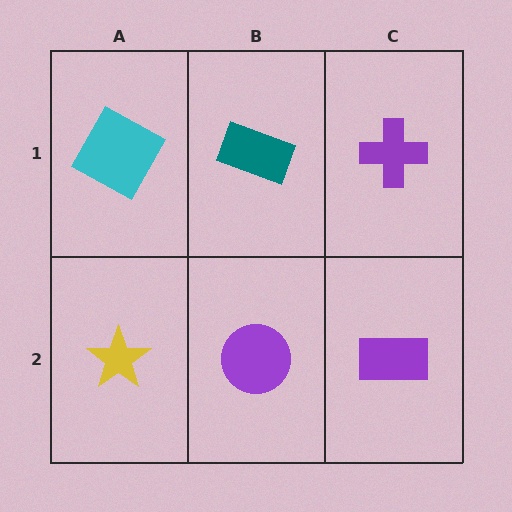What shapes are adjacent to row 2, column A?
A cyan square (row 1, column A), a purple circle (row 2, column B).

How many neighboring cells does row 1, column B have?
3.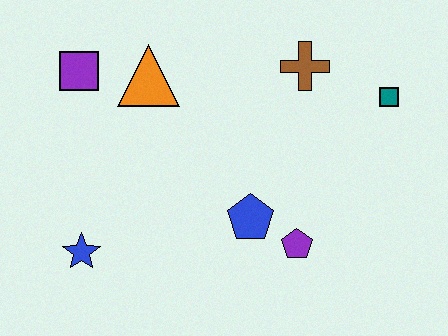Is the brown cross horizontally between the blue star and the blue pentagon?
No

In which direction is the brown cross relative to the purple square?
The brown cross is to the right of the purple square.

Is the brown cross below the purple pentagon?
No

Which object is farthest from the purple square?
The teal square is farthest from the purple square.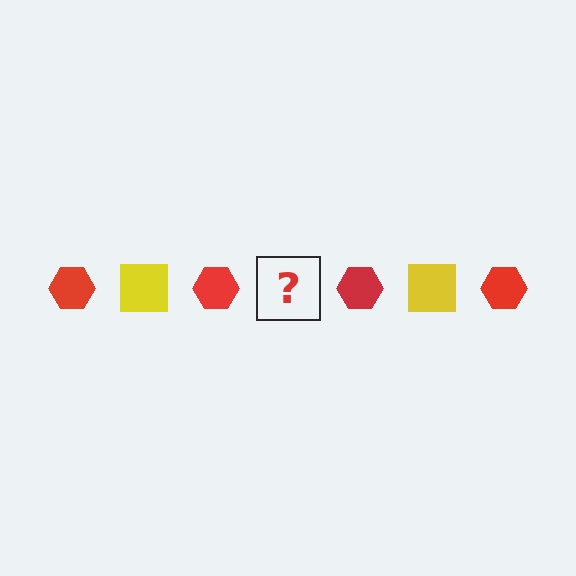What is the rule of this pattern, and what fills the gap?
The rule is that the pattern alternates between red hexagon and yellow square. The gap should be filled with a yellow square.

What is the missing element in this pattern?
The missing element is a yellow square.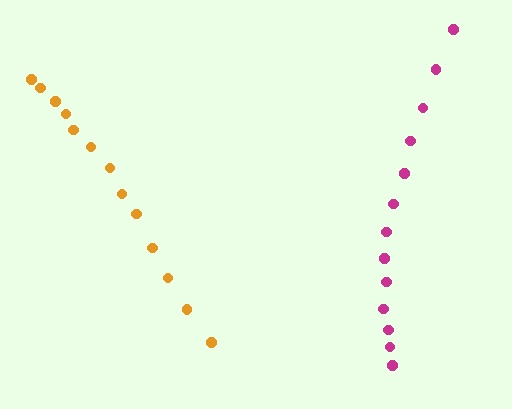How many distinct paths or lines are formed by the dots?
There are 2 distinct paths.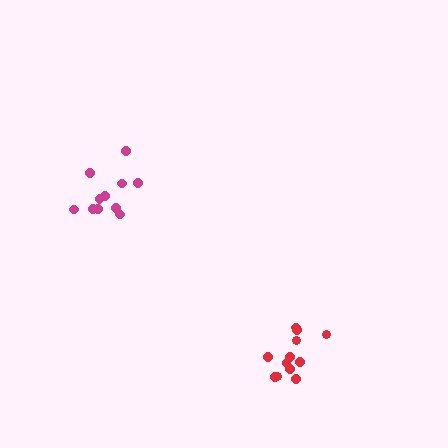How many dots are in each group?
Group 1: 12 dots, Group 2: 11 dots (23 total).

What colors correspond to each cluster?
The clusters are colored: red, magenta.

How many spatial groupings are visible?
There are 2 spatial groupings.